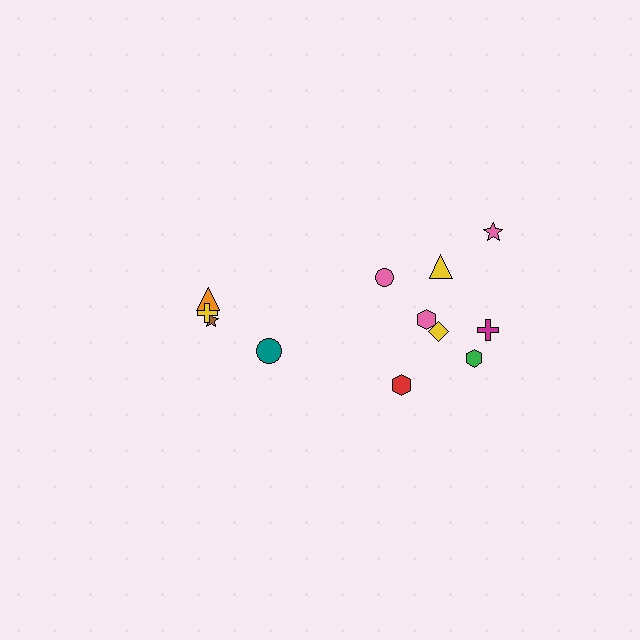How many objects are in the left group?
There are 4 objects.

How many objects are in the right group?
There are 8 objects.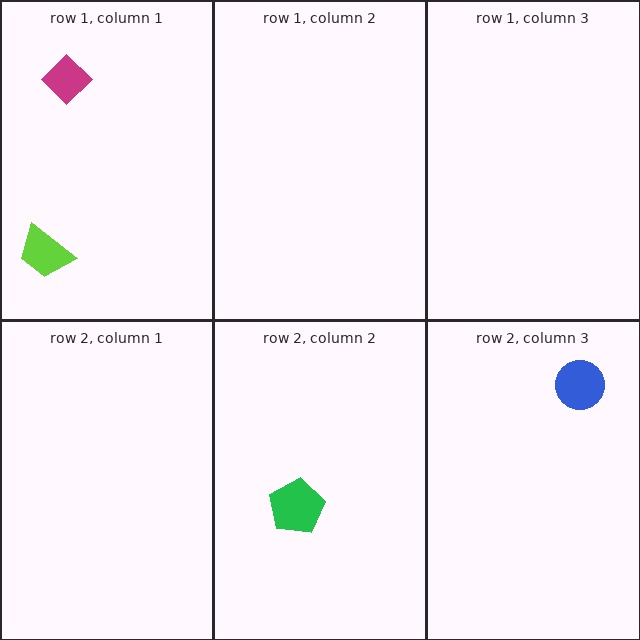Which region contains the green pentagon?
The row 2, column 2 region.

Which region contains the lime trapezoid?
The row 1, column 1 region.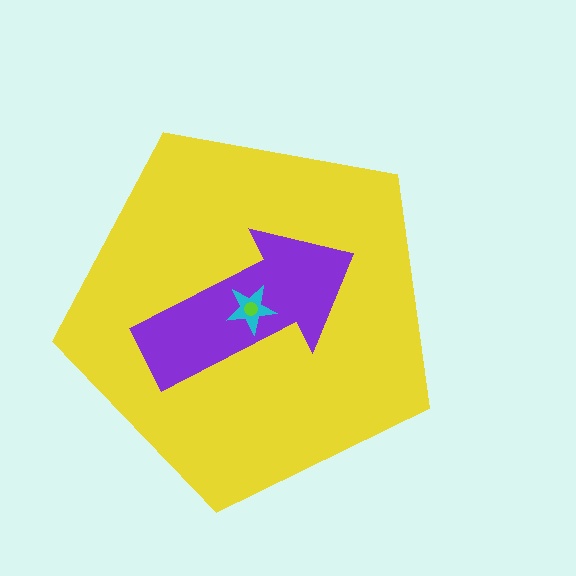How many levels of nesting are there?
4.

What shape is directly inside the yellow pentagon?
The purple arrow.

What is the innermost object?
The lime circle.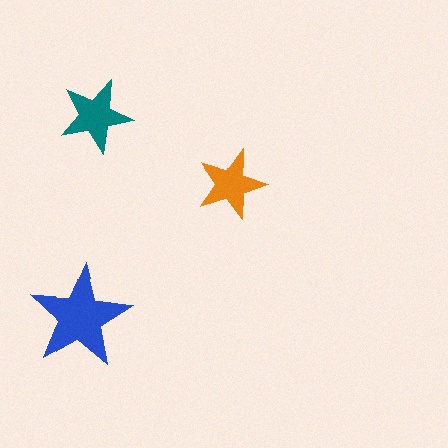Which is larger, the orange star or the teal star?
The teal one.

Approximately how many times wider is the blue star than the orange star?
About 1.5 times wider.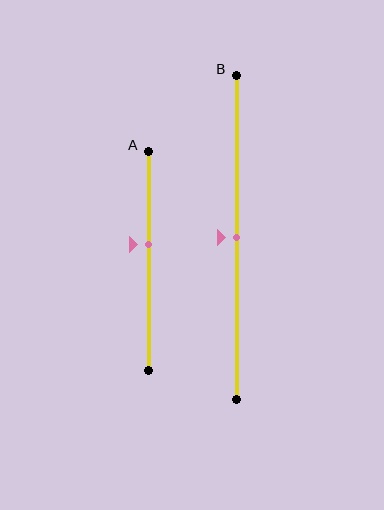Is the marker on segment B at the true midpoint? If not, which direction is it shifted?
Yes, the marker on segment B is at the true midpoint.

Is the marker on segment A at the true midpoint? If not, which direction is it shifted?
No, the marker on segment A is shifted upward by about 8% of the segment length.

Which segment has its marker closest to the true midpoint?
Segment B has its marker closest to the true midpoint.